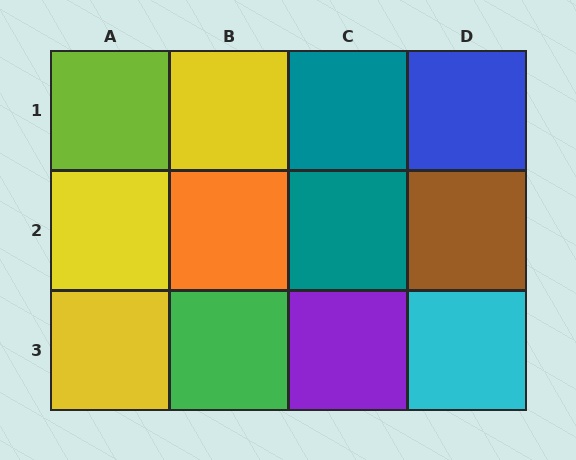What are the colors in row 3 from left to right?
Yellow, green, purple, cyan.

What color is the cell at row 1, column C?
Teal.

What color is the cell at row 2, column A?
Yellow.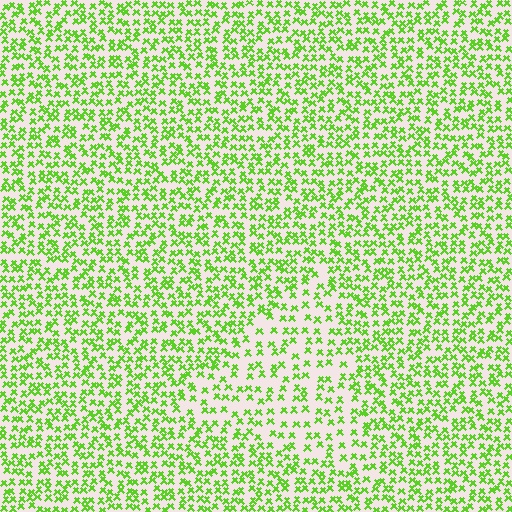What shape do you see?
I see a triangle.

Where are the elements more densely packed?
The elements are more densely packed outside the triangle boundary.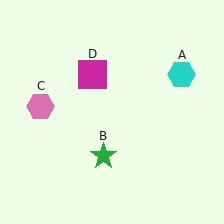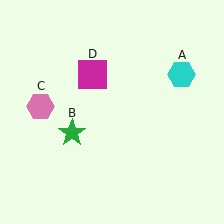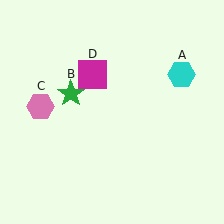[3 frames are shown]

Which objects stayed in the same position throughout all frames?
Cyan hexagon (object A) and pink hexagon (object C) and magenta square (object D) remained stationary.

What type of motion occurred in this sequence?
The green star (object B) rotated clockwise around the center of the scene.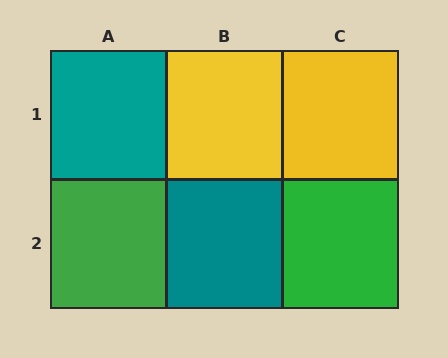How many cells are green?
2 cells are green.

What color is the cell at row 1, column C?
Yellow.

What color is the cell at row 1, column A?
Teal.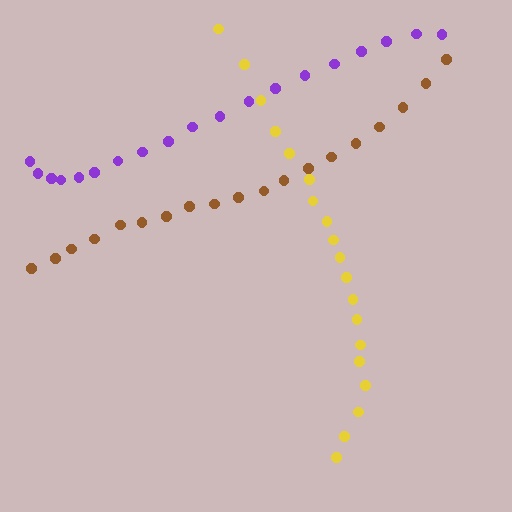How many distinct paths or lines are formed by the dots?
There are 3 distinct paths.